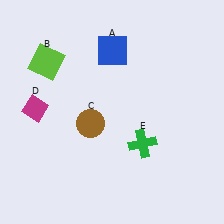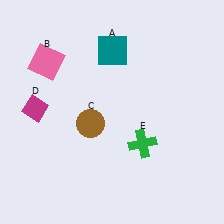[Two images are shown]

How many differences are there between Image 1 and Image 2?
There are 2 differences between the two images.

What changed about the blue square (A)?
In Image 1, A is blue. In Image 2, it changed to teal.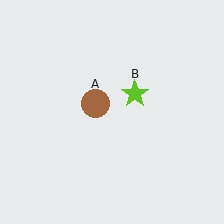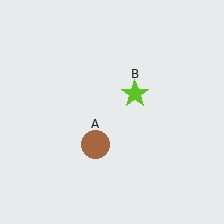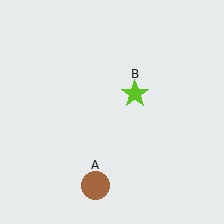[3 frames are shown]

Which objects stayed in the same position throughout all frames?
Lime star (object B) remained stationary.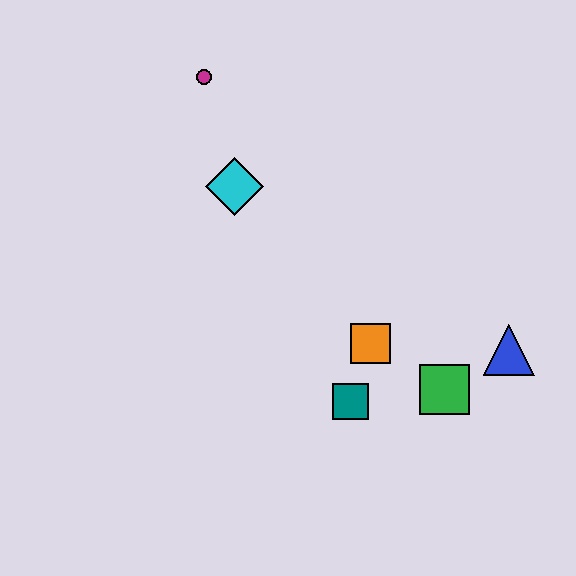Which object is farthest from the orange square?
The magenta circle is farthest from the orange square.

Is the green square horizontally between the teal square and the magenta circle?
No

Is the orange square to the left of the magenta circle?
No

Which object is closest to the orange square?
The teal square is closest to the orange square.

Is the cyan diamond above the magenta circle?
No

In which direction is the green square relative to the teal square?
The green square is to the right of the teal square.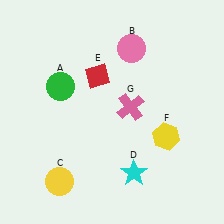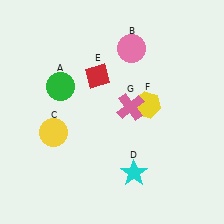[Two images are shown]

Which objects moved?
The objects that moved are: the yellow circle (C), the yellow hexagon (F).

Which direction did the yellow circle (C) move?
The yellow circle (C) moved up.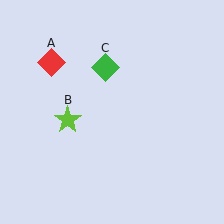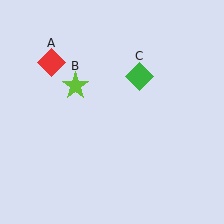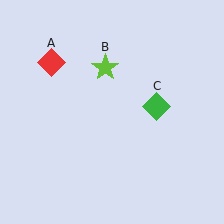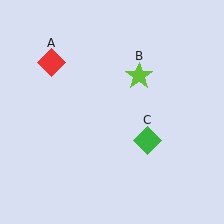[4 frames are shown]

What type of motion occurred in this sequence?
The lime star (object B), green diamond (object C) rotated clockwise around the center of the scene.